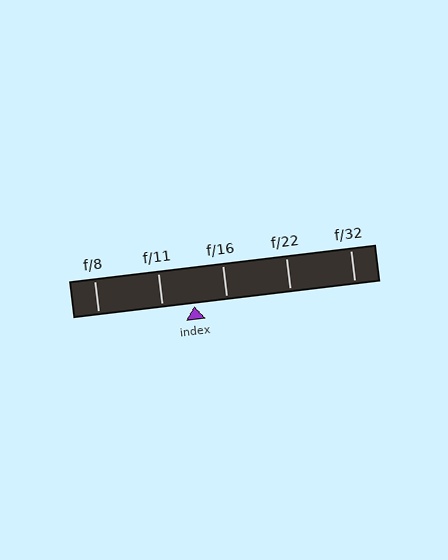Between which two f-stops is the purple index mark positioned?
The index mark is between f/11 and f/16.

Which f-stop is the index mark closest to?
The index mark is closest to f/16.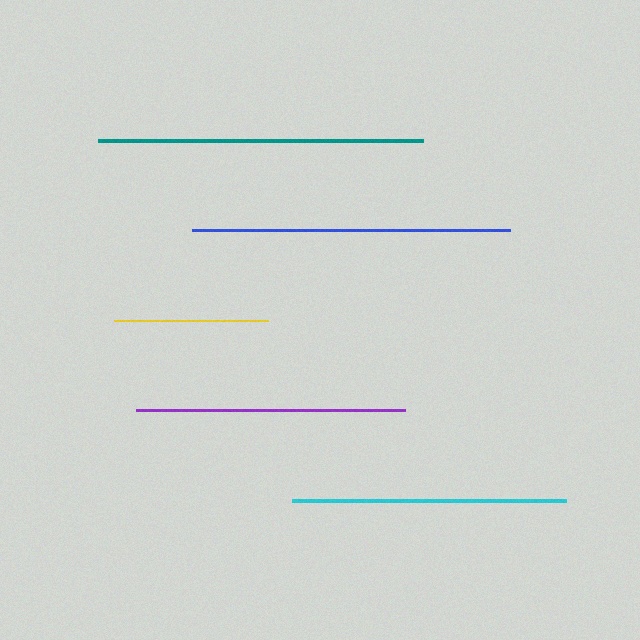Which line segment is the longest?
The teal line is the longest at approximately 325 pixels.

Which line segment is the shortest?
The yellow line is the shortest at approximately 154 pixels.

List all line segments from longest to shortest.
From longest to shortest: teal, blue, cyan, purple, yellow.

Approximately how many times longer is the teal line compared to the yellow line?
The teal line is approximately 2.1 times the length of the yellow line.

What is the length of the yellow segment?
The yellow segment is approximately 154 pixels long.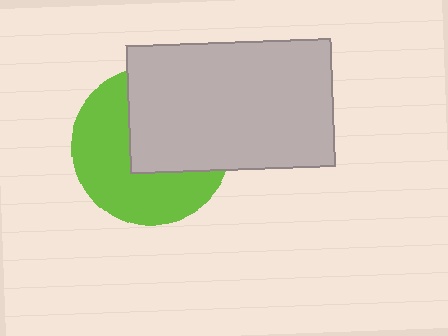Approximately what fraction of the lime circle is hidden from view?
Roughly 48% of the lime circle is hidden behind the light gray rectangle.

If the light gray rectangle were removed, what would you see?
You would see the complete lime circle.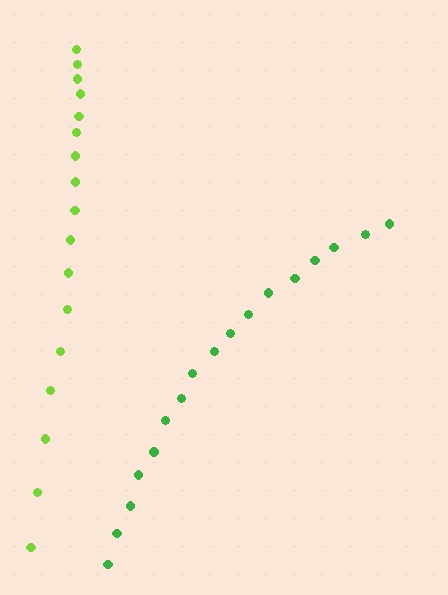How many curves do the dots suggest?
There are 2 distinct paths.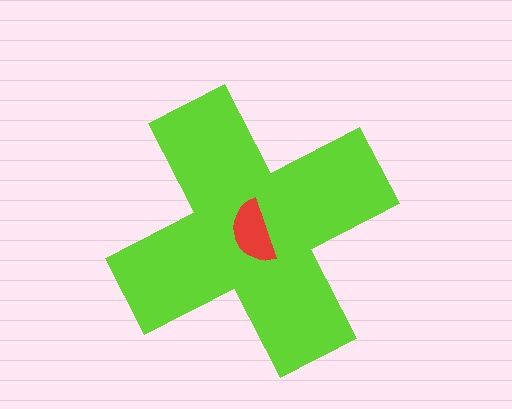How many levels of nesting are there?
2.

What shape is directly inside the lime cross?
The red semicircle.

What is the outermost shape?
The lime cross.